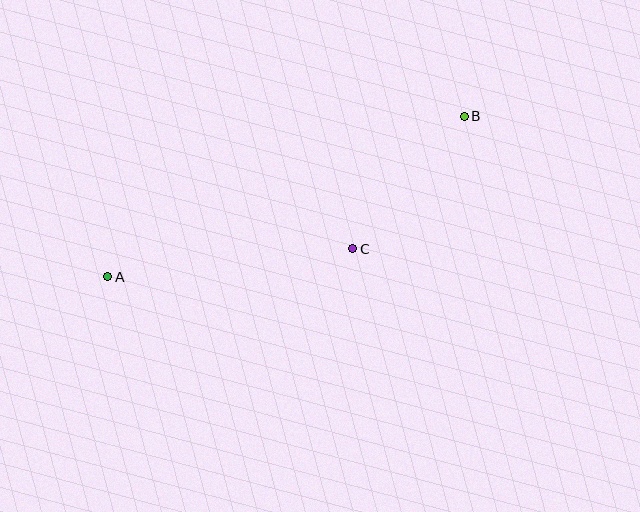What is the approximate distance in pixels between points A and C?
The distance between A and C is approximately 247 pixels.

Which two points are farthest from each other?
Points A and B are farthest from each other.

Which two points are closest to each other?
Points B and C are closest to each other.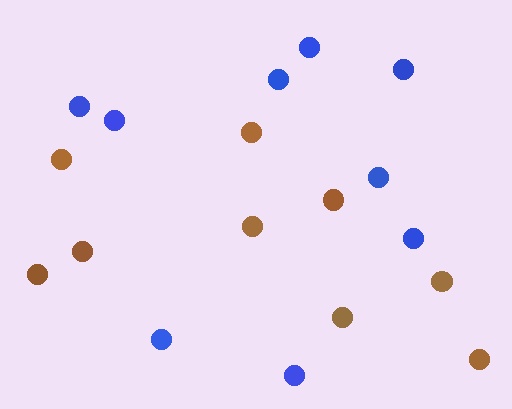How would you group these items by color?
There are 2 groups: one group of blue circles (9) and one group of brown circles (9).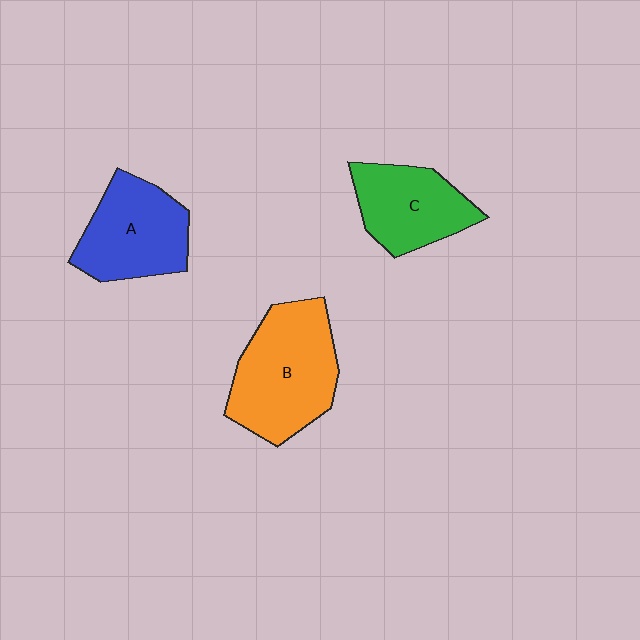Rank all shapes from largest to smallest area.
From largest to smallest: B (orange), A (blue), C (green).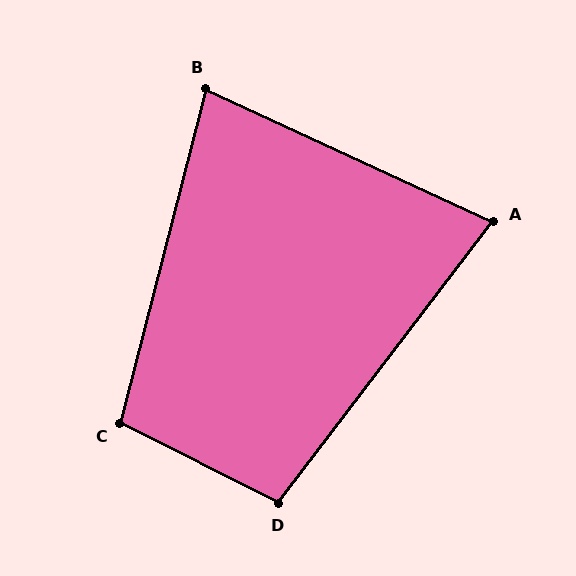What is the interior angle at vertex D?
Approximately 100 degrees (obtuse).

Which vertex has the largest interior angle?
C, at approximately 103 degrees.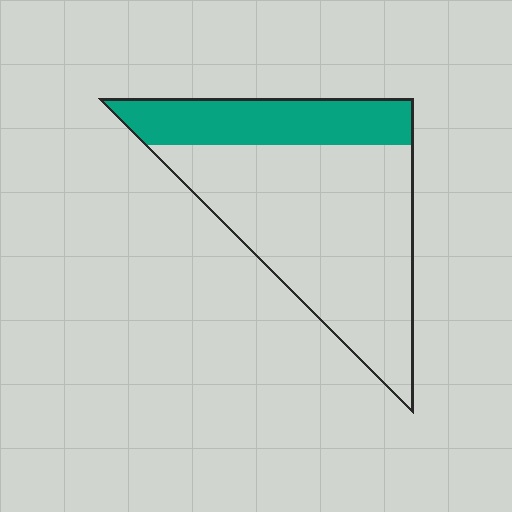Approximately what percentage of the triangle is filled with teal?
Approximately 25%.